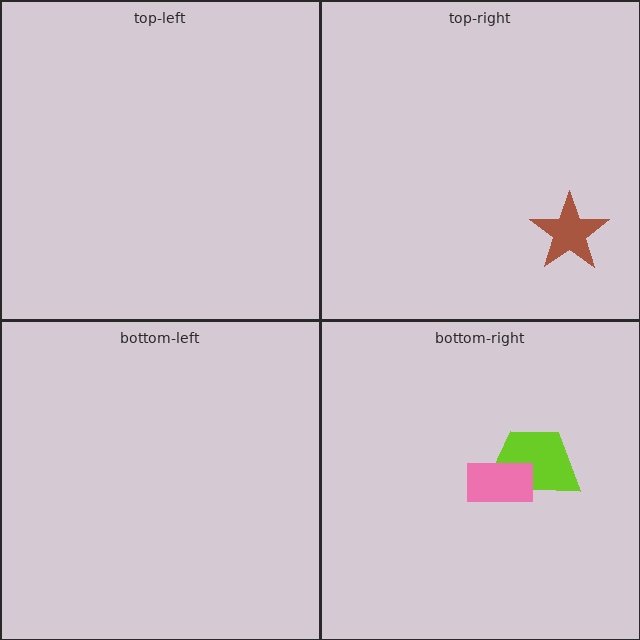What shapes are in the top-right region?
The brown star.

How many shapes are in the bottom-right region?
2.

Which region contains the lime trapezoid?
The bottom-right region.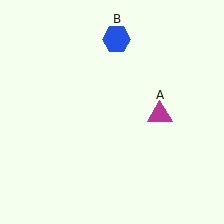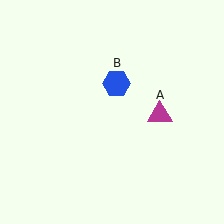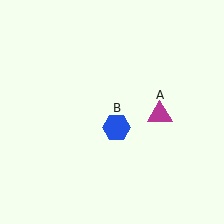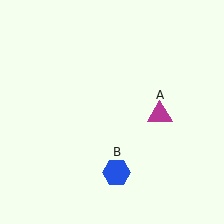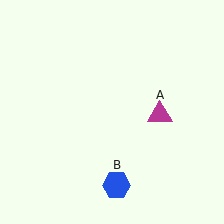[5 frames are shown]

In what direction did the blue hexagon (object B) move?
The blue hexagon (object B) moved down.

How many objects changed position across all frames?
1 object changed position: blue hexagon (object B).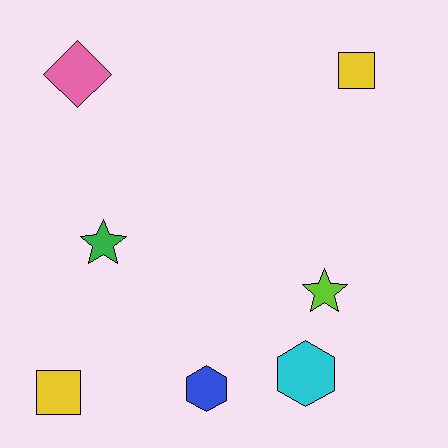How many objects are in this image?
There are 7 objects.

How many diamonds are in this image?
There is 1 diamond.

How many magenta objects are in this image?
There are no magenta objects.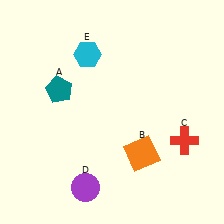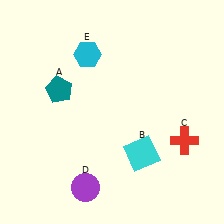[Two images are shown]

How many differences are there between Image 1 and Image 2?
There is 1 difference between the two images.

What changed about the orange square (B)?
In Image 1, B is orange. In Image 2, it changed to cyan.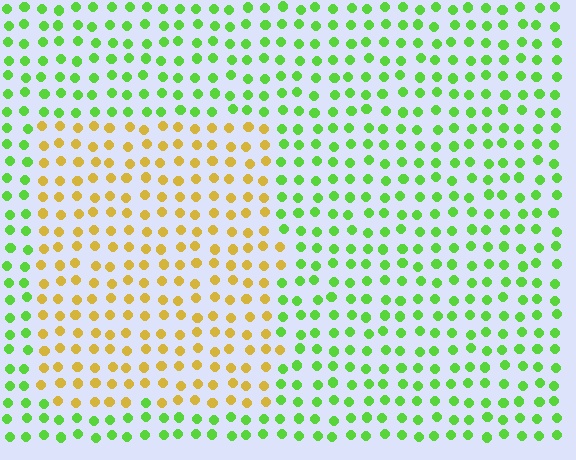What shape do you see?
I see a rectangle.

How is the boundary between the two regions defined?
The boundary is defined purely by a slight shift in hue (about 62 degrees). Spacing, size, and orientation are identical on both sides.